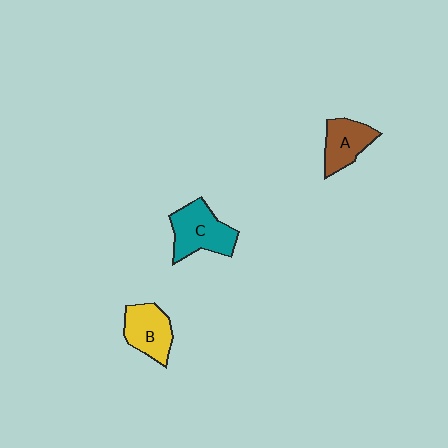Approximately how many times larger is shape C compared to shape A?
Approximately 1.3 times.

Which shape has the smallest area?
Shape A (brown).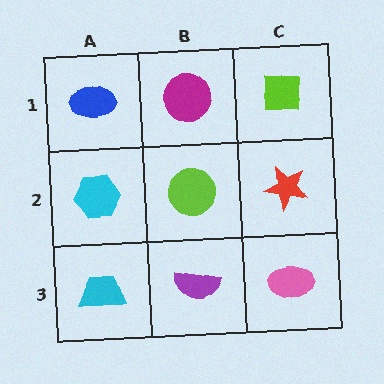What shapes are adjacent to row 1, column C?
A red star (row 2, column C), a magenta circle (row 1, column B).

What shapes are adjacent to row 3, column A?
A cyan hexagon (row 2, column A), a purple semicircle (row 3, column B).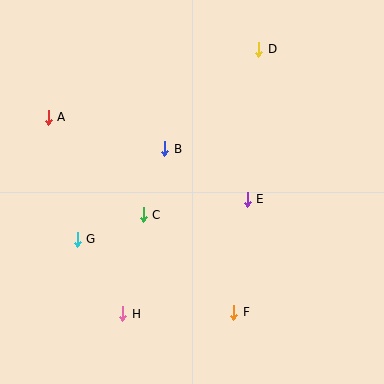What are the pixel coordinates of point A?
Point A is at (48, 117).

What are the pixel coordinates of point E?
Point E is at (247, 199).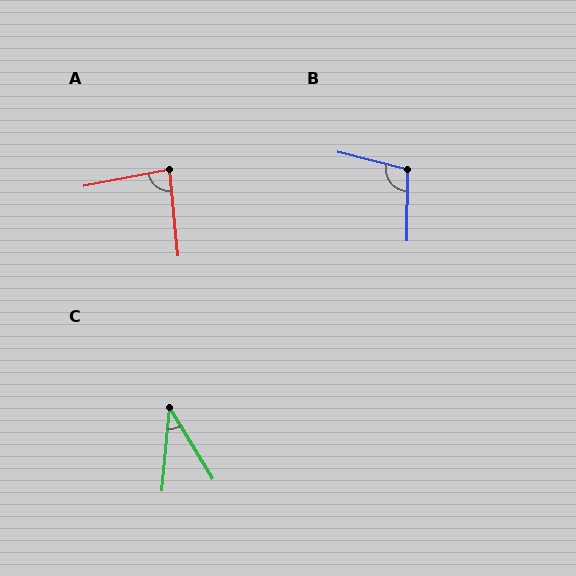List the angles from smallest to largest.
C (37°), A (84°), B (103°).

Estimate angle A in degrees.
Approximately 84 degrees.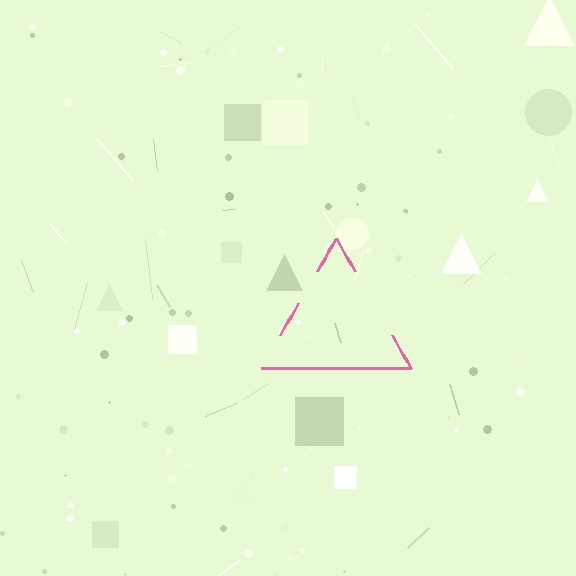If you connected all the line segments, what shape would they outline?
They would outline a triangle.